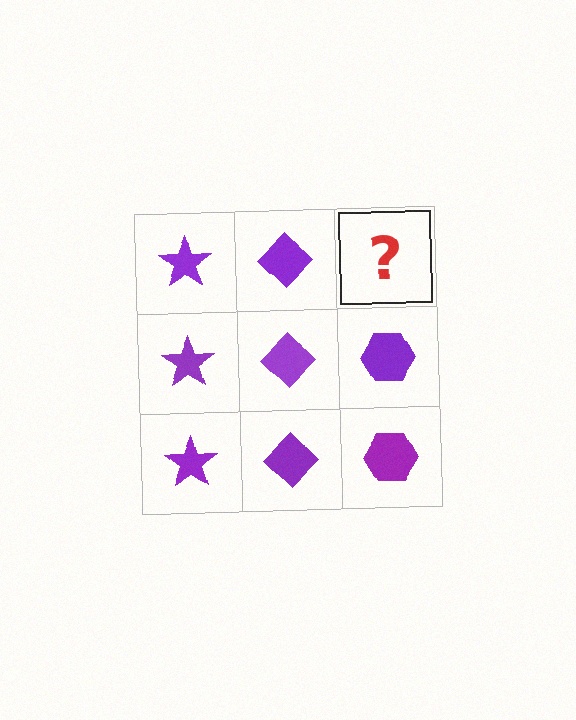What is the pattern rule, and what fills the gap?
The rule is that each column has a consistent shape. The gap should be filled with a purple hexagon.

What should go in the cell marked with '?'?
The missing cell should contain a purple hexagon.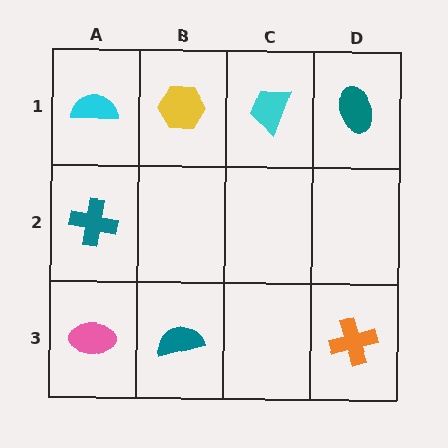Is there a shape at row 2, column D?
No, that cell is empty.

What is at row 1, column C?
A cyan trapezoid.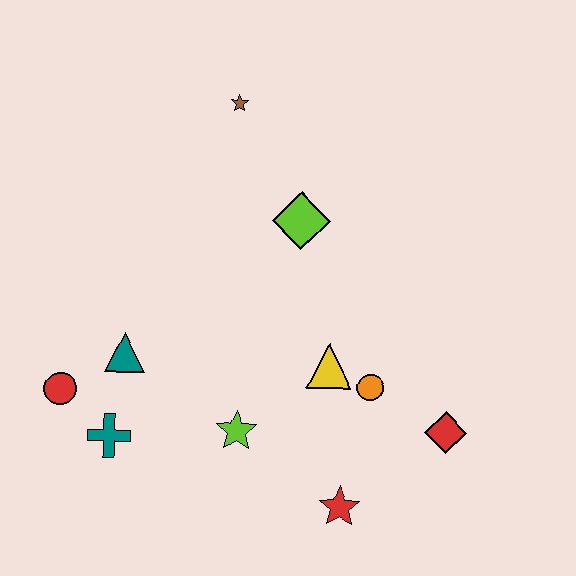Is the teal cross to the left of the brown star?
Yes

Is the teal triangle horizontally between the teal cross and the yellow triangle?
Yes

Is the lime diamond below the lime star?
No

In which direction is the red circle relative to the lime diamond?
The red circle is to the left of the lime diamond.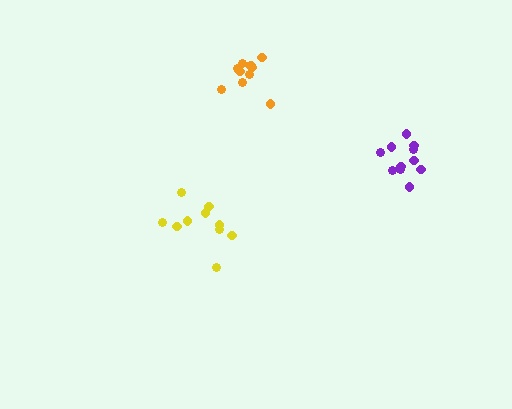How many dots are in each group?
Group 1: 10 dots, Group 2: 11 dots, Group 3: 11 dots (32 total).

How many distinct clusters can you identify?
There are 3 distinct clusters.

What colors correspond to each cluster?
The clusters are colored: yellow, purple, orange.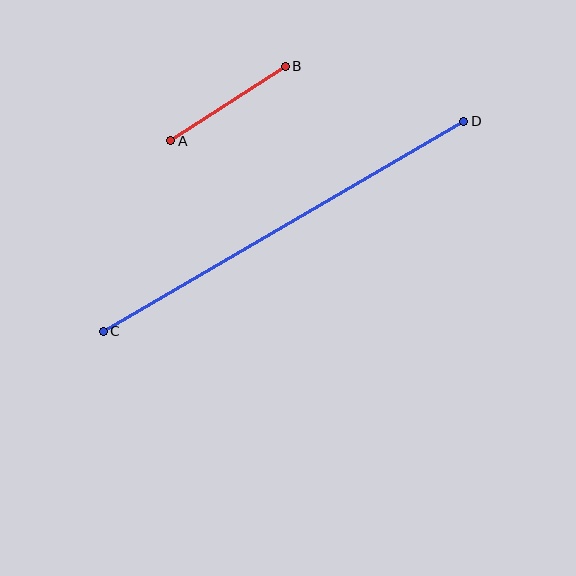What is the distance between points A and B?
The distance is approximately 137 pixels.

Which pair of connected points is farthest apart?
Points C and D are farthest apart.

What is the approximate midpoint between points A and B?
The midpoint is at approximately (228, 103) pixels.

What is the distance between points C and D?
The distance is approximately 417 pixels.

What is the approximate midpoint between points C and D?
The midpoint is at approximately (284, 226) pixels.